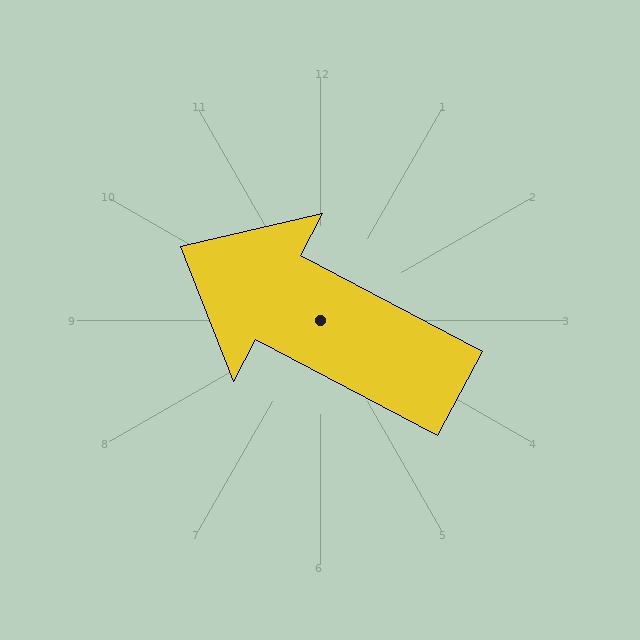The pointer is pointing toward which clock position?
Roughly 10 o'clock.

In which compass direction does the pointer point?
Northwest.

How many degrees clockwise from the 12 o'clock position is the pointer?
Approximately 298 degrees.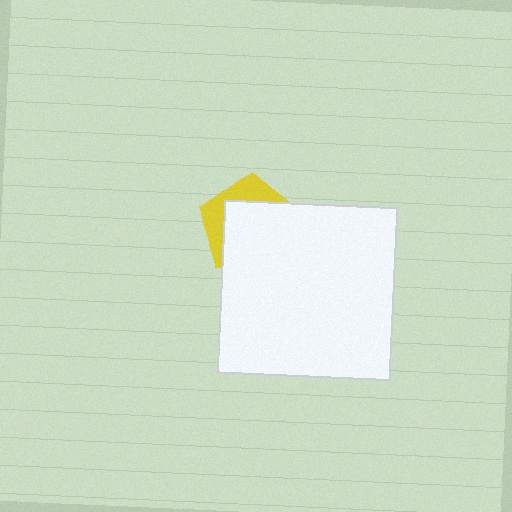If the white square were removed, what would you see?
You would see the complete yellow pentagon.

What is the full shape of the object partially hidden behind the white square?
The partially hidden object is a yellow pentagon.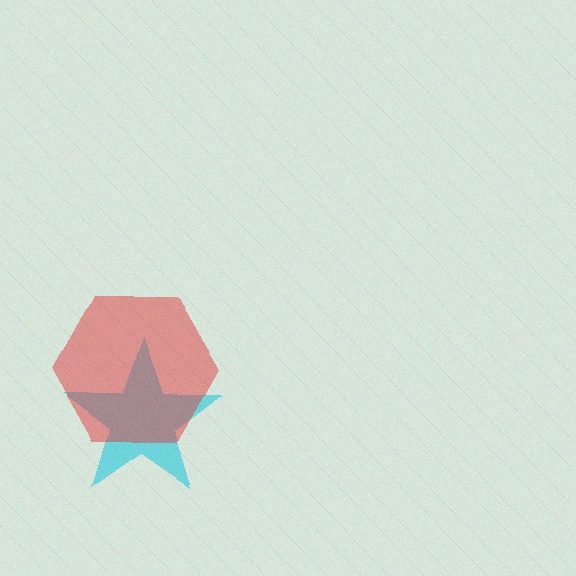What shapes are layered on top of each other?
The layered shapes are: a cyan star, a red hexagon.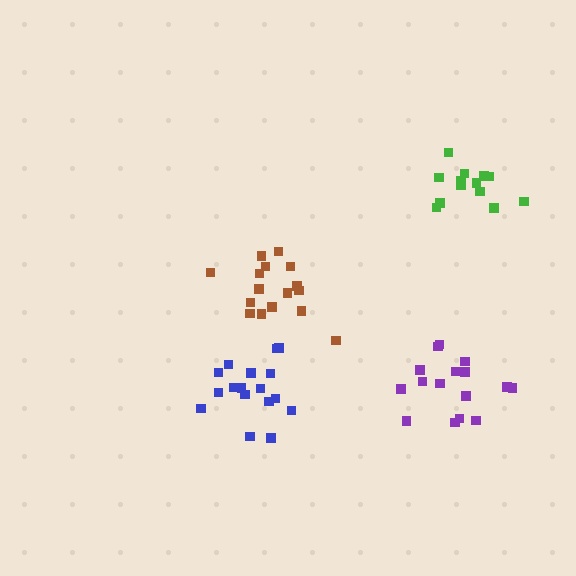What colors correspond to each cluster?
The clusters are colored: purple, green, brown, blue.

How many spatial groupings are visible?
There are 4 spatial groupings.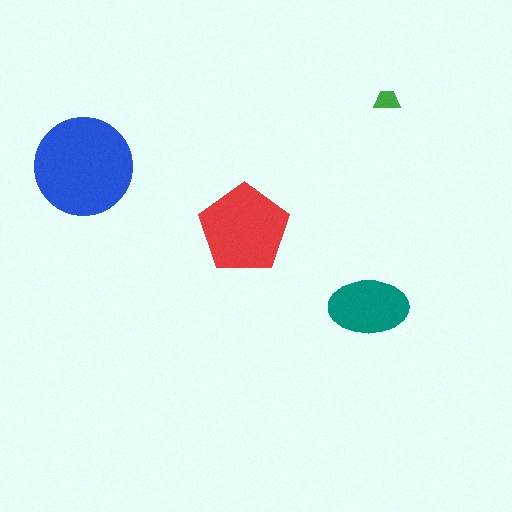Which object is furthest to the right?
The green trapezoid is rightmost.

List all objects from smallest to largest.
The green trapezoid, the teal ellipse, the red pentagon, the blue circle.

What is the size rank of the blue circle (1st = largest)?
1st.